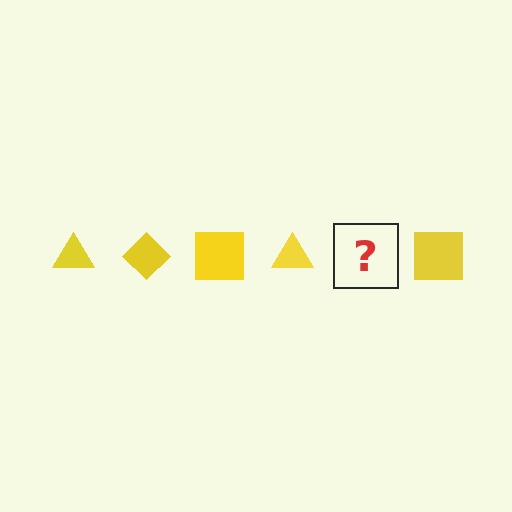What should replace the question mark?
The question mark should be replaced with a yellow diamond.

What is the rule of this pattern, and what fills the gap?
The rule is that the pattern cycles through triangle, diamond, square shapes in yellow. The gap should be filled with a yellow diamond.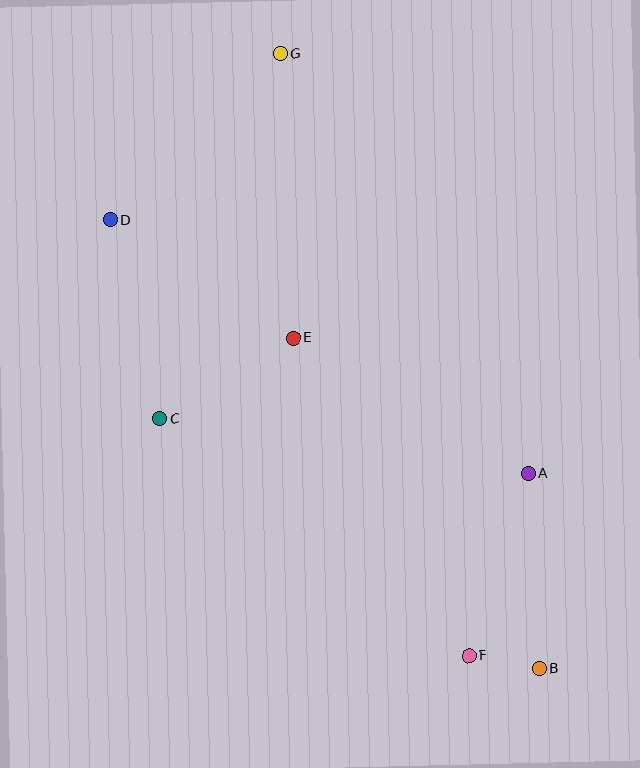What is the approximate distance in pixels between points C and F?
The distance between C and F is approximately 390 pixels.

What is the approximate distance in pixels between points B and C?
The distance between B and C is approximately 454 pixels.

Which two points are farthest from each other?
Points B and G are farthest from each other.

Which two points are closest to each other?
Points B and F are closest to each other.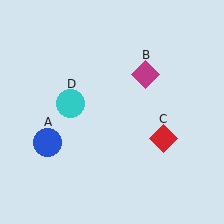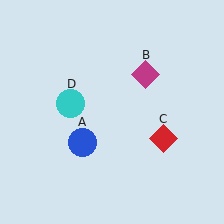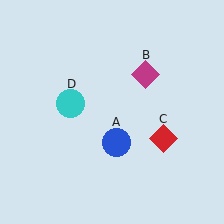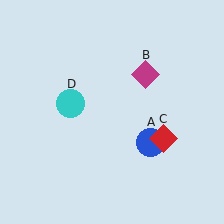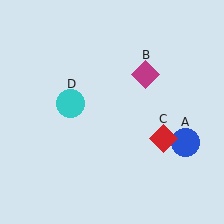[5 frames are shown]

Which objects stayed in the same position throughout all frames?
Magenta diamond (object B) and red diamond (object C) and cyan circle (object D) remained stationary.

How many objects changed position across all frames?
1 object changed position: blue circle (object A).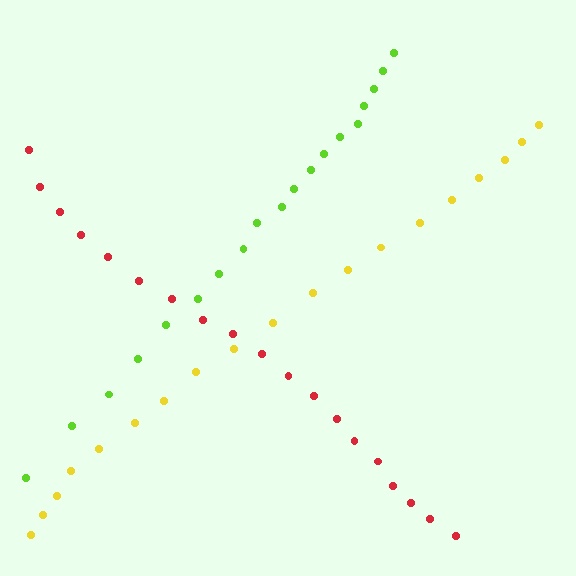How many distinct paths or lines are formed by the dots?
There are 3 distinct paths.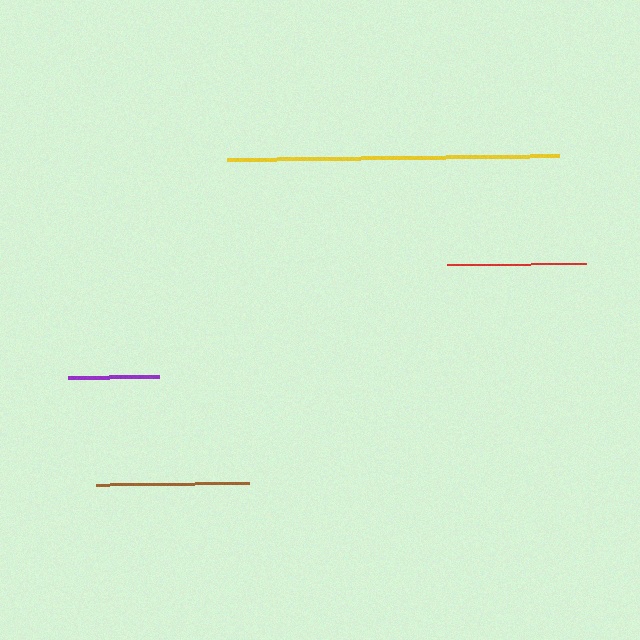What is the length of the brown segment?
The brown segment is approximately 153 pixels long.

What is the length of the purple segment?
The purple segment is approximately 91 pixels long.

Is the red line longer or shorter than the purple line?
The red line is longer than the purple line.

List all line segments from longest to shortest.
From longest to shortest: yellow, brown, red, purple.